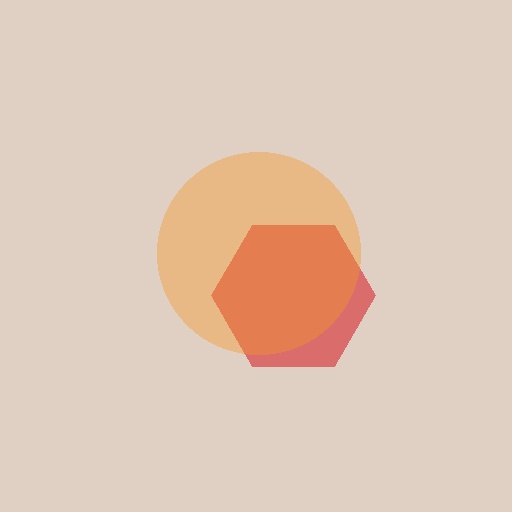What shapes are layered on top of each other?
The layered shapes are: a red hexagon, an orange circle.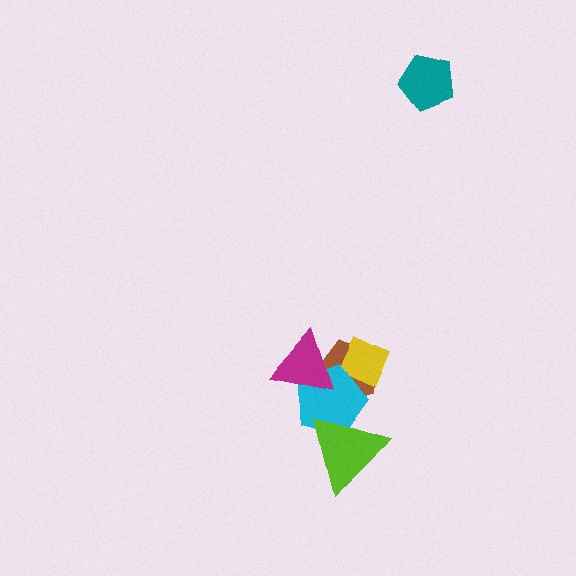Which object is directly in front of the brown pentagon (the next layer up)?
The yellow diamond is directly in front of the brown pentagon.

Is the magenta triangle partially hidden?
No, no other shape covers it.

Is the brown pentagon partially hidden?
Yes, it is partially covered by another shape.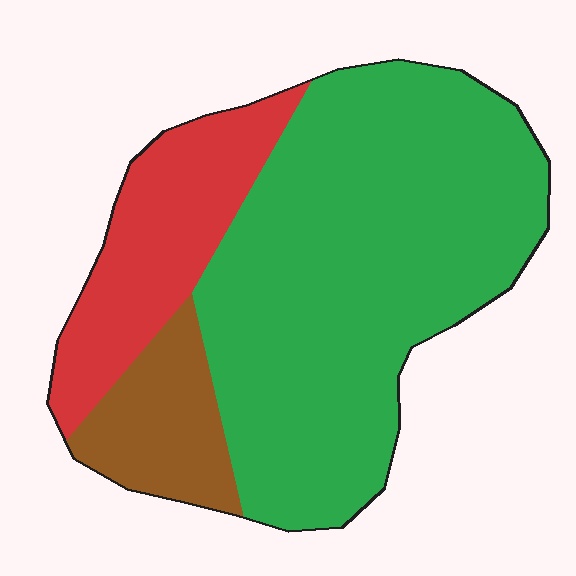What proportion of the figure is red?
Red covers 21% of the figure.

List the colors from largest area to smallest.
From largest to smallest: green, red, brown.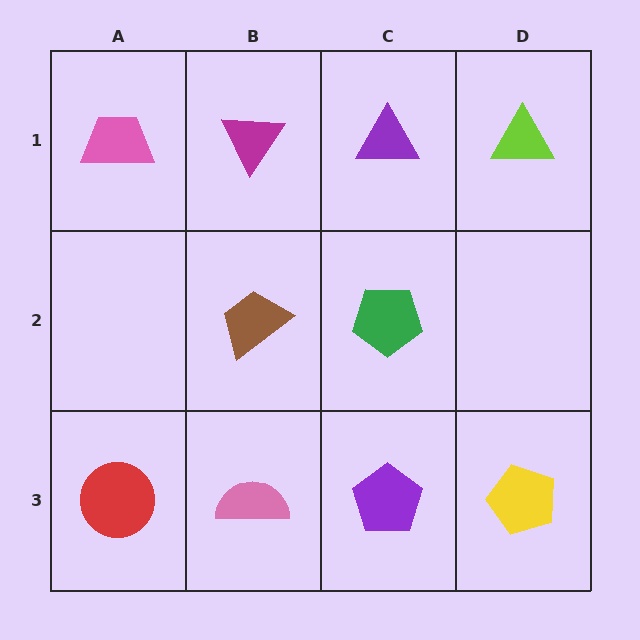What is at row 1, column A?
A pink trapezoid.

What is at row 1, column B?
A magenta triangle.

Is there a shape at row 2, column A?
No, that cell is empty.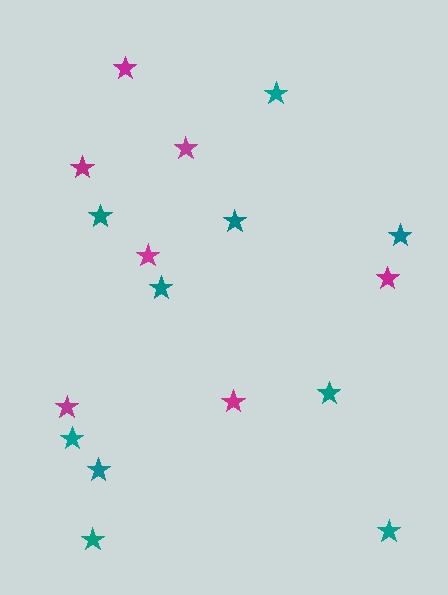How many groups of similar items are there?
There are 2 groups: one group of magenta stars (7) and one group of teal stars (10).